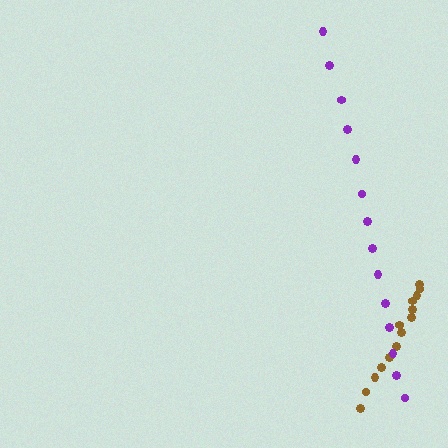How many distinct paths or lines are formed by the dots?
There are 2 distinct paths.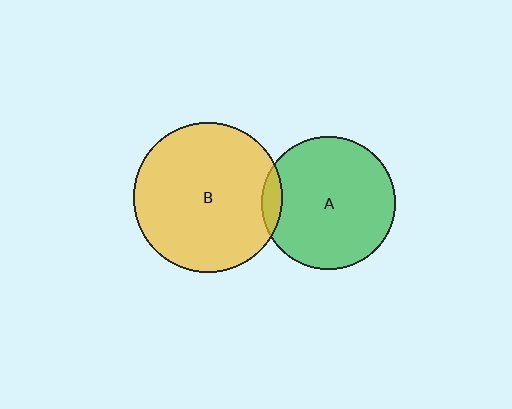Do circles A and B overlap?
Yes.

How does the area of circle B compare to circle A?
Approximately 1.3 times.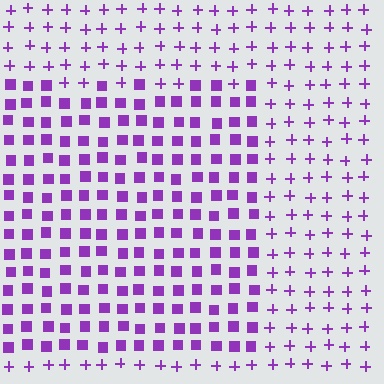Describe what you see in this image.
The image is filled with small purple elements arranged in a uniform grid. A rectangle-shaped region contains squares, while the surrounding area contains plus signs. The boundary is defined purely by the change in element shape.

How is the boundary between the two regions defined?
The boundary is defined by a change in element shape: squares inside vs. plus signs outside. All elements share the same color and spacing.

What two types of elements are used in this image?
The image uses squares inside the rectangle region and plus signs outside it.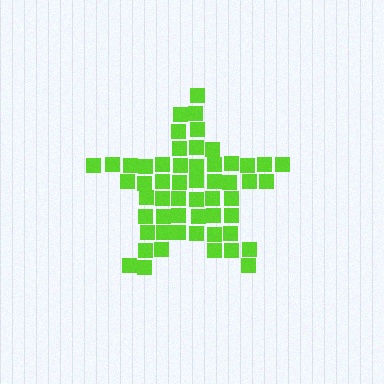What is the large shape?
The large shape is a star.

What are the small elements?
The small elements are squares.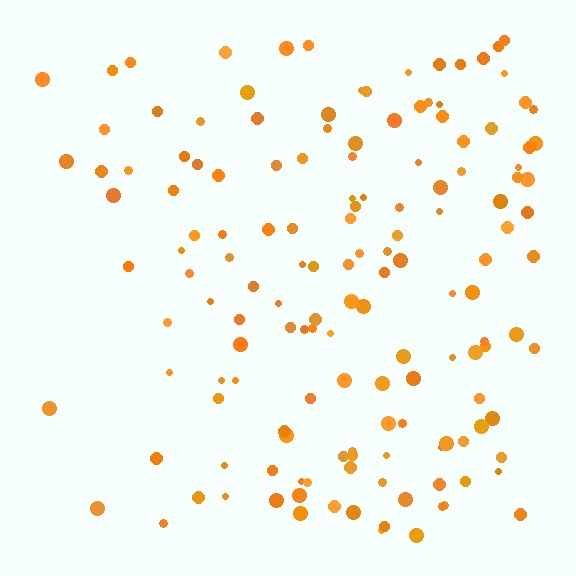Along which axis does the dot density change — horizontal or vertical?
Horizontal.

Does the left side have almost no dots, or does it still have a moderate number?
Still a moderate number, just noticeably fewer than the right.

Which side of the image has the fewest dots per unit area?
The left.